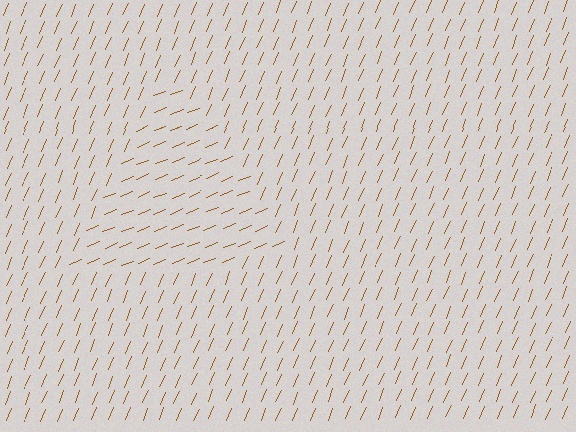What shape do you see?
I see a triangle.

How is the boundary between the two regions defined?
The boundary is defined purely by a change in line orientation (approximately 45 degrees difference). All lines are the same color and thickness.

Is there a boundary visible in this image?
Yes, there is a texture boundary formed by a change in line orientation.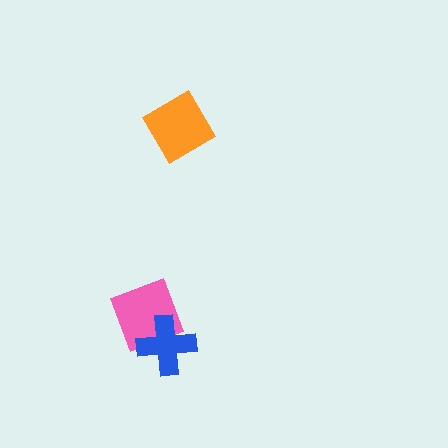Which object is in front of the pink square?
The blue cross is in front of the pink square.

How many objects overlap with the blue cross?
1 object overlaps with the blue cross.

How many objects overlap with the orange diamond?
0 objects overlap with the orange diamond.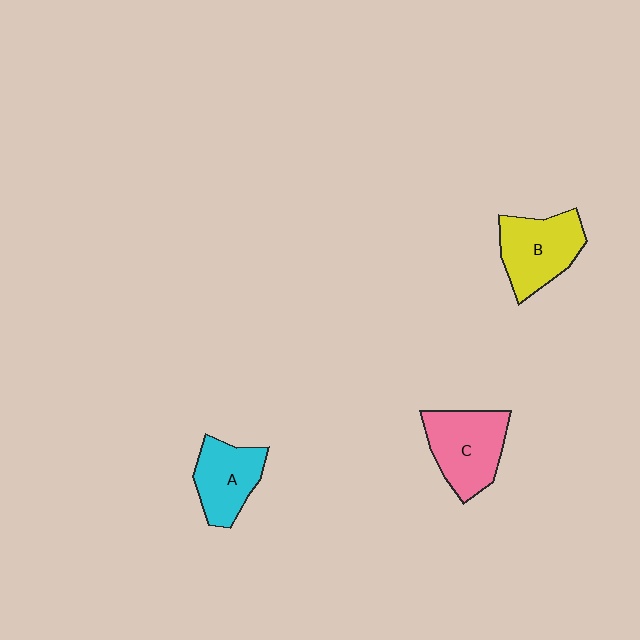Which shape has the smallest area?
Shape A (cyan).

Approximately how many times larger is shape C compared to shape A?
Approximately 1.2 times.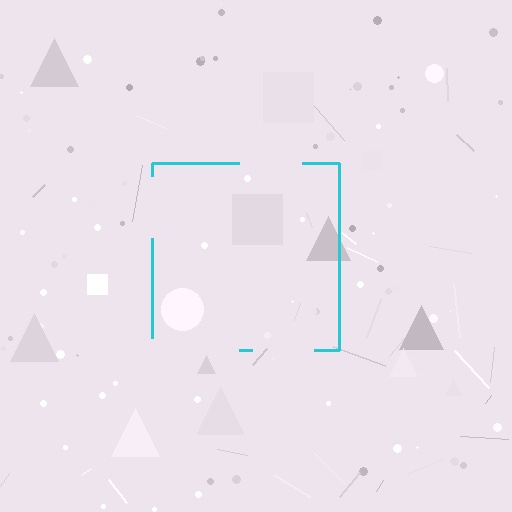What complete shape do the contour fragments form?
The contour fragments form a square.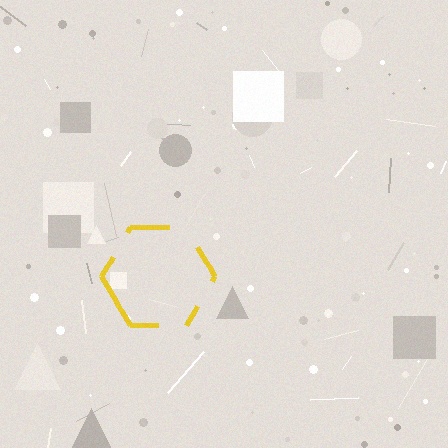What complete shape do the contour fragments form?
The contour fragments form a hexagon.